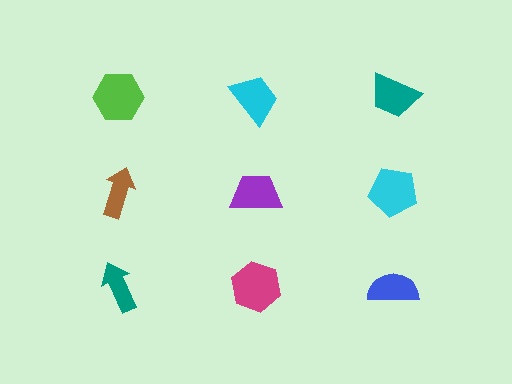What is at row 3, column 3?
A blue semicircle.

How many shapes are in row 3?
3 shapes.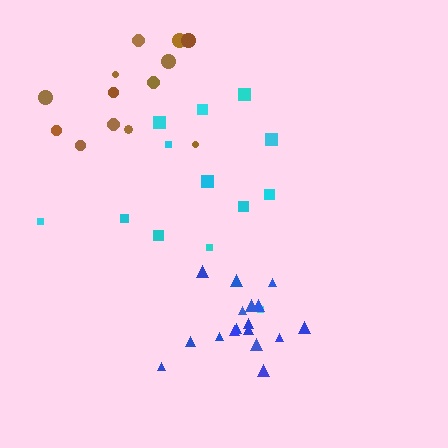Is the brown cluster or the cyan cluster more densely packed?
Brown.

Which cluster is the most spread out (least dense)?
Cyan.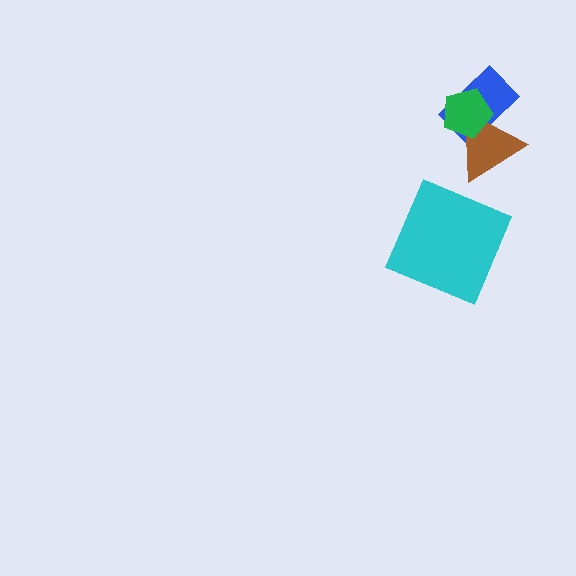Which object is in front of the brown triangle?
The green pentagon is in front of the brown triangle.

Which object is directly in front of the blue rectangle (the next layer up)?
The brown triangle is directly in front of the blue rectangle.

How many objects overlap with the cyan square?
0 objects overlap with the cyan square.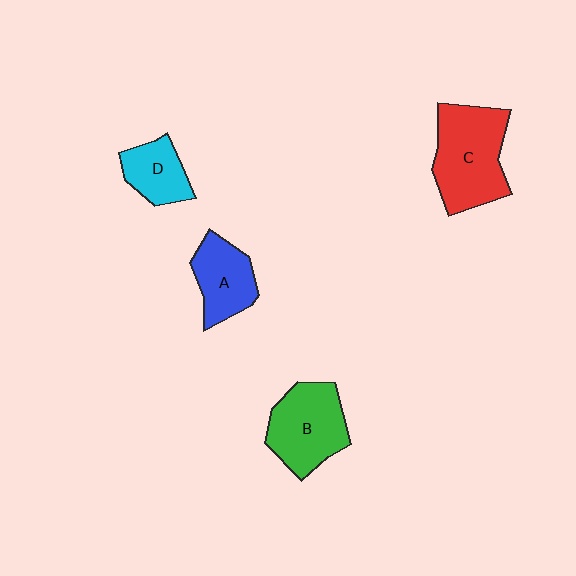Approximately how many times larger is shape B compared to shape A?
Approximately 1.3 times.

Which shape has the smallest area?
Shape D (cyan).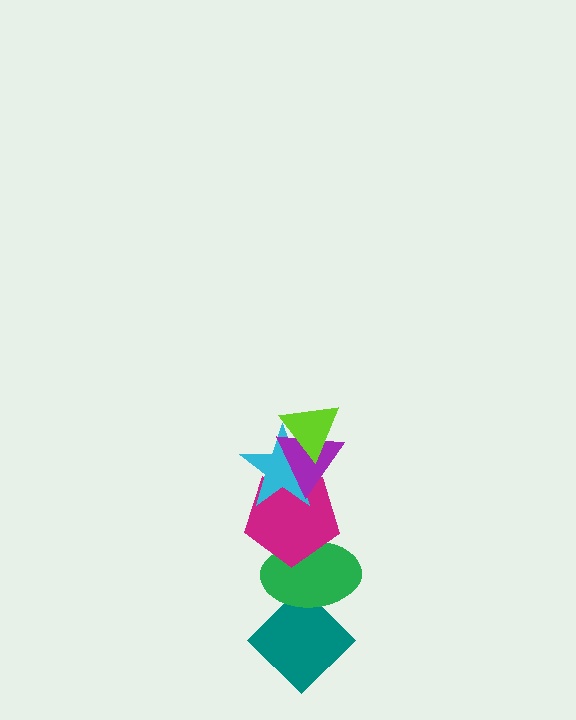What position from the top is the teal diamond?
The teal diamond is 6th from the top.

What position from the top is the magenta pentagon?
The magenta pentagon is 4th from the top.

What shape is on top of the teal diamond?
The green ellipse is on top of the teal diamond.